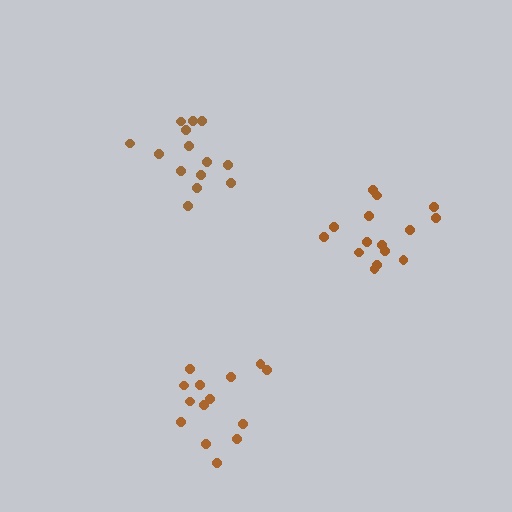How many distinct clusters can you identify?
There are 3 distinct clusters.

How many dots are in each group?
Group 1: 14 dots, Group 2: 15 dots, Group 3: 14 dots (43 total).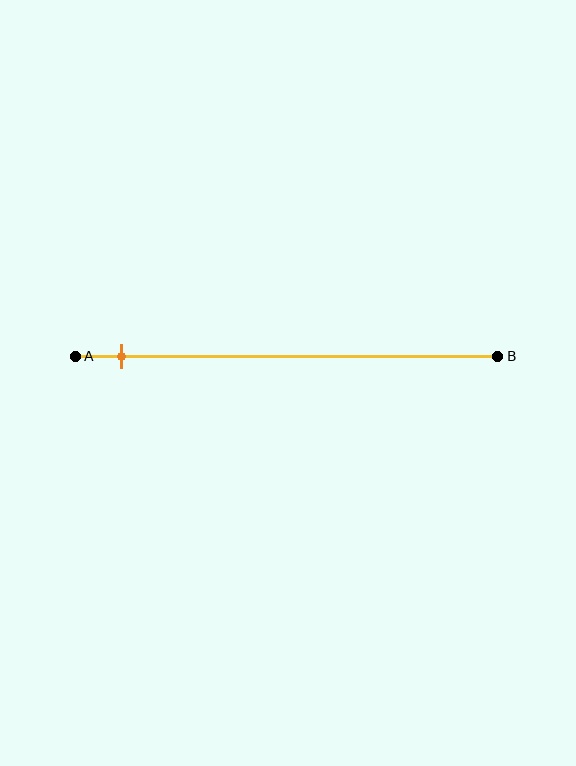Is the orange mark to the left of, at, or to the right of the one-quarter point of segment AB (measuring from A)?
The orange mark is to the left of the one-quarter point of segment AB.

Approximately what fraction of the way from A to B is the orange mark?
The orange mark is approximately 10% of the way from A to B.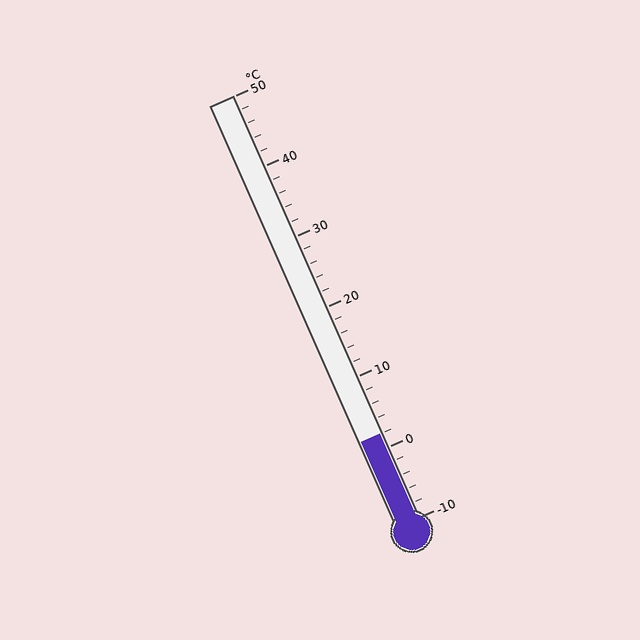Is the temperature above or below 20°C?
The temperature is below 20°C.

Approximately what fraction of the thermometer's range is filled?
The thermometer is filled to approximately 20% of its range.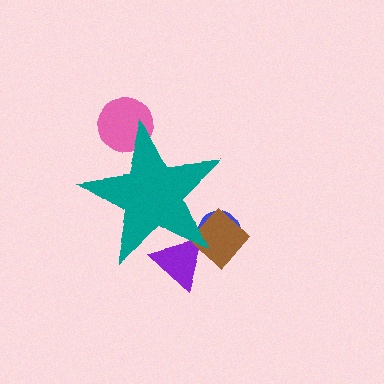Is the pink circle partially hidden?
Yes, the pink circle is partially hidden behind the teal star.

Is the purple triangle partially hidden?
Yes, the purple triangle is partially hidden behind the teal star.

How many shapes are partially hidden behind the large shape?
4 shapes are partially hidden.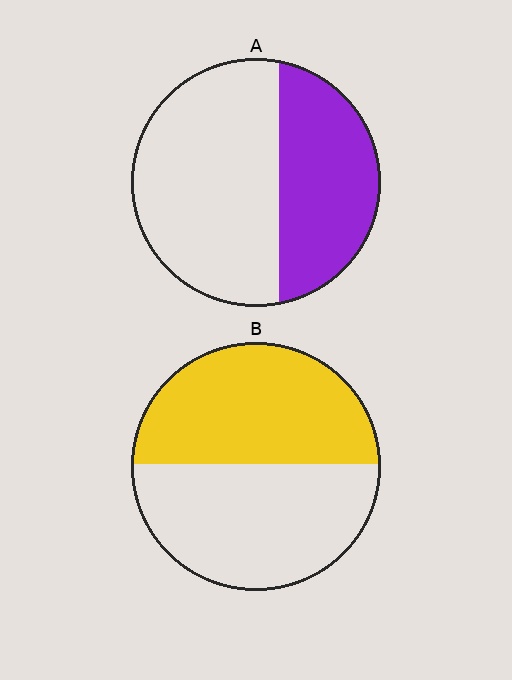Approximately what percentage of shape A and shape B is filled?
A is approximately 40% and B is approximately 50%.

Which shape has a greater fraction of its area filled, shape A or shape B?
Shape B.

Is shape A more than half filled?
No.